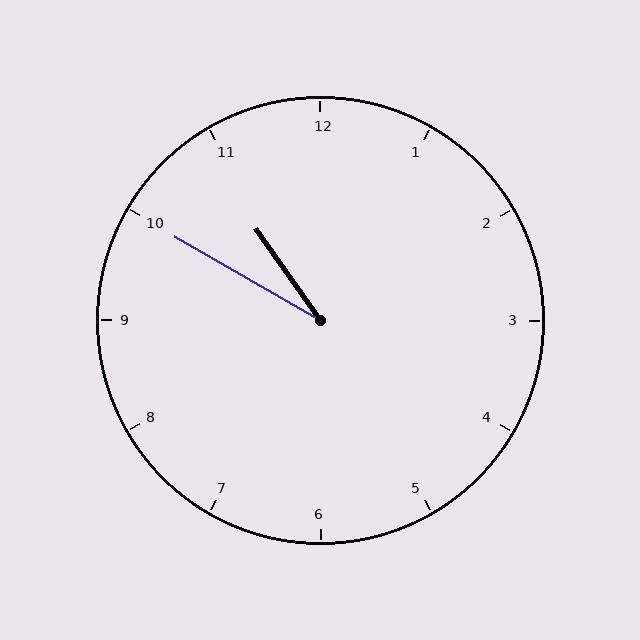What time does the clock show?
10:50.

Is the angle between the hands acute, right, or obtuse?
It is acute.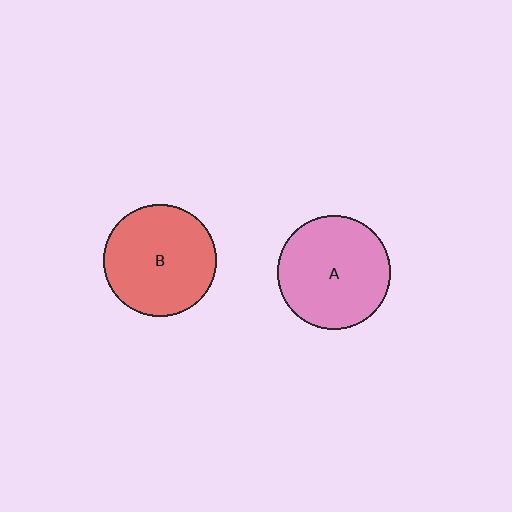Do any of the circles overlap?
No, none of the circles overlap.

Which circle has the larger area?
Circle A (pink).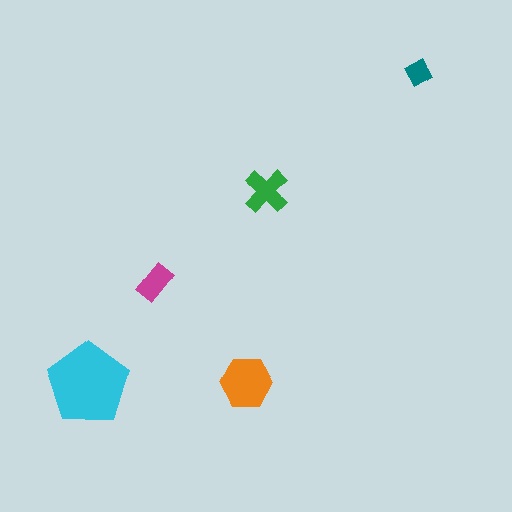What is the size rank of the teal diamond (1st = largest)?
5th.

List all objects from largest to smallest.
The cyan pentagon, the orange hexagon, the green cross, the magenta rectangle, the teal diamond.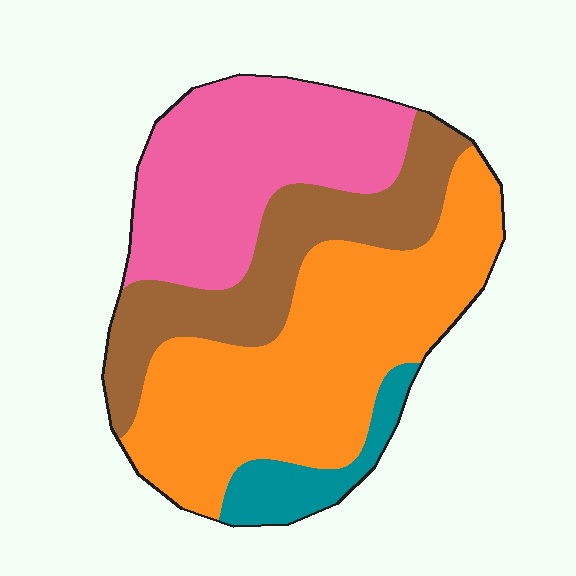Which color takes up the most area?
Orange, at roughly 40%.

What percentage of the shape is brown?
Brown covers about 20% of the shape.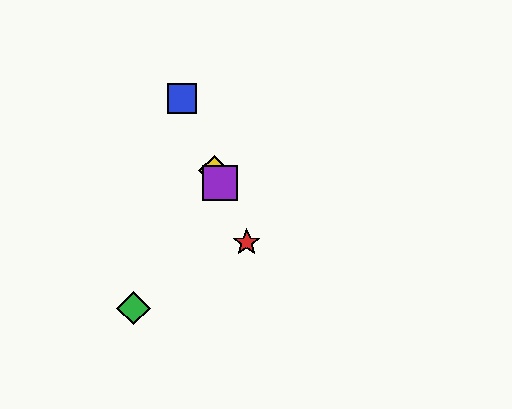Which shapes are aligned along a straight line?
The red star, the blue square, the yellow diamond, the purple square are aligned along a straight line.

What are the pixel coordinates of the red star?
The red star is at (247, 243).